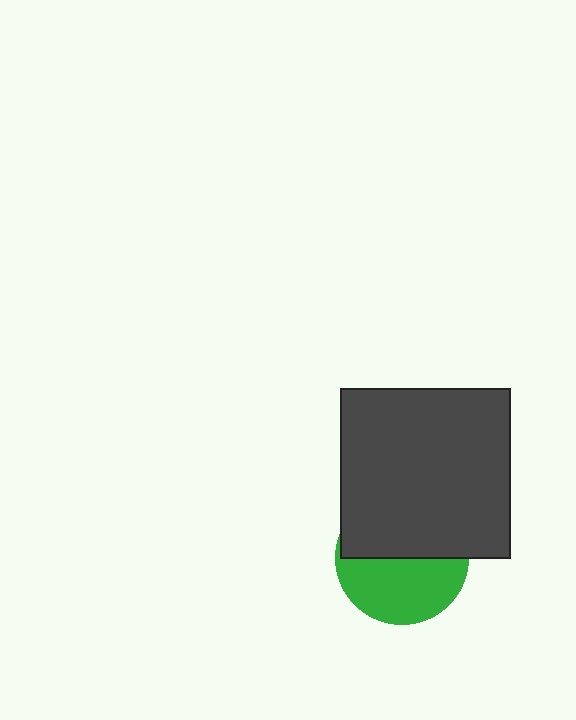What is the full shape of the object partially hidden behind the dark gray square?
The partially hidden object is a green circle.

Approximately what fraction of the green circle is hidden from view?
Roughly 51% of the green circle is hidden behind the dark gray square.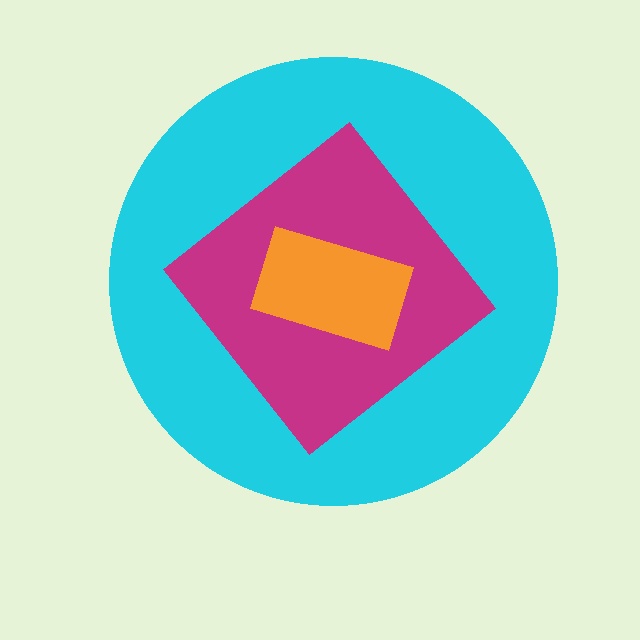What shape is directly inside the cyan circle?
The magenta diamond.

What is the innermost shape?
The orange rectangle.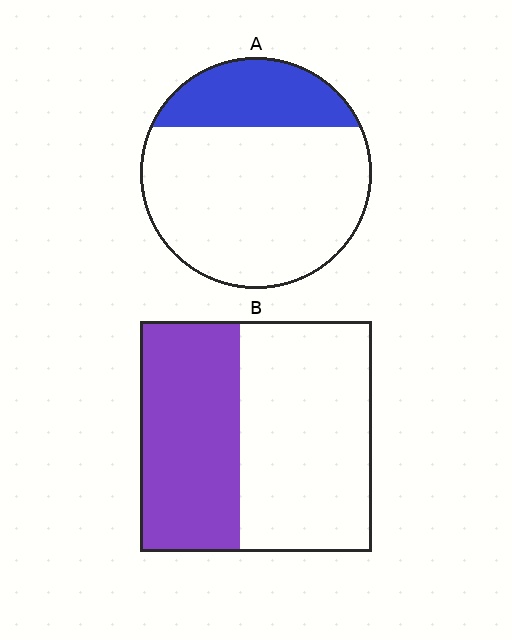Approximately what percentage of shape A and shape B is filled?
A is approximately 25% and B is approximately 45%.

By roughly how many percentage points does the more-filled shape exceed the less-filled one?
By roughly 20 percentage points (B over A).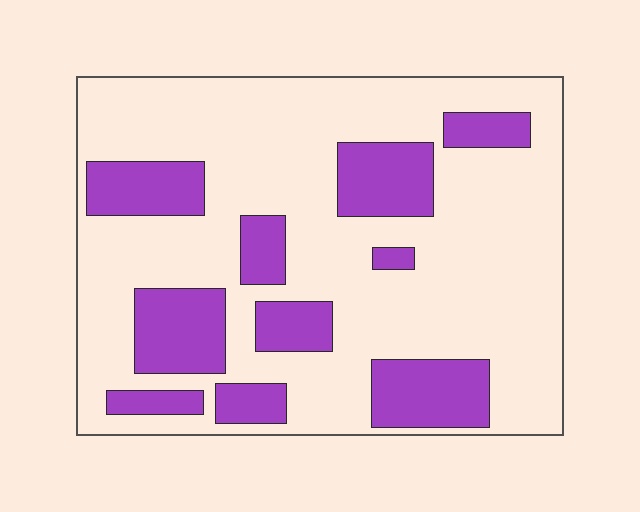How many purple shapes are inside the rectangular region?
10.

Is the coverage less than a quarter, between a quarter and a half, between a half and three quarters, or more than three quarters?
Between a quarter and a half.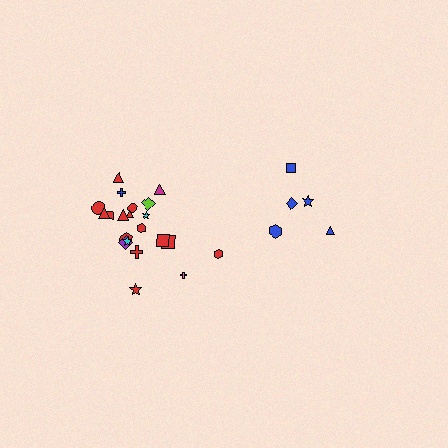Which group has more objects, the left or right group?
The left group.